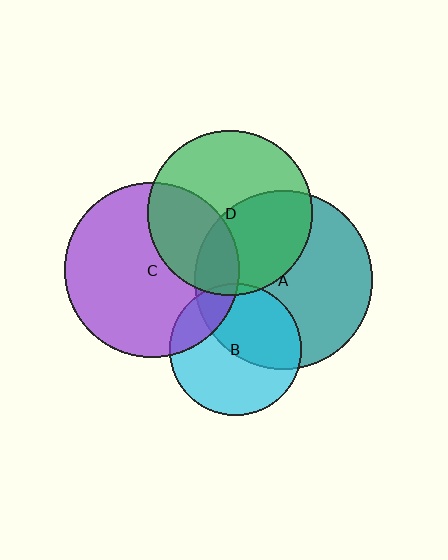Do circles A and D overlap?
Yes.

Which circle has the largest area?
Circle A (teal).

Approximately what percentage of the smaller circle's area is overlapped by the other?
Approximately 40%.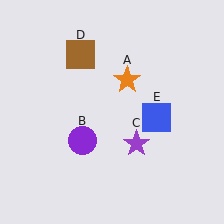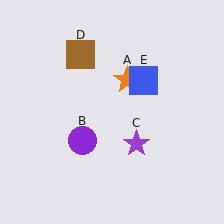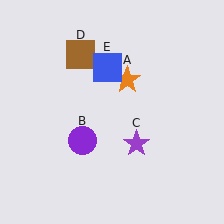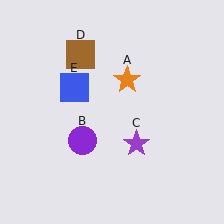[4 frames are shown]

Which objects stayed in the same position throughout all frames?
Orange star (object A) and purple circle (object B) and purple star (object C) and brown square (object D) remained stationary.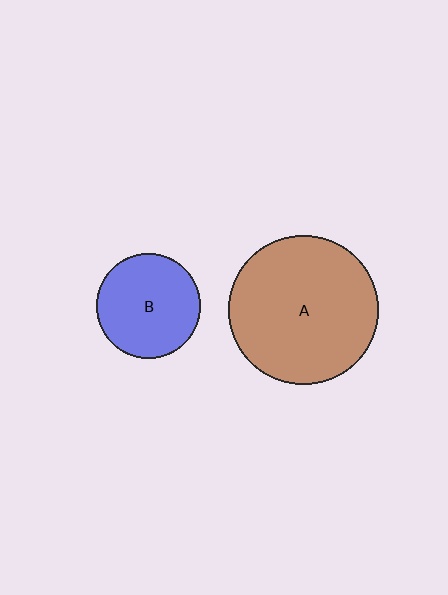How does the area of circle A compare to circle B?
Approximately 2.0 times.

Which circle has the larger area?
Circle A (brown).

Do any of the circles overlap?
No, none of the circles overlap.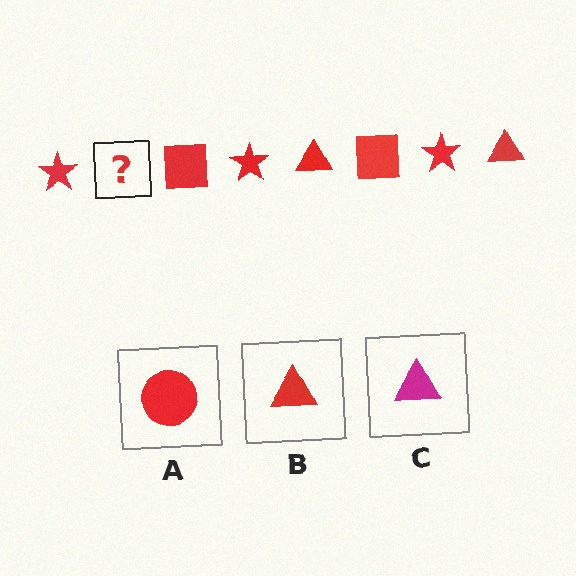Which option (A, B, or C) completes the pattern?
B.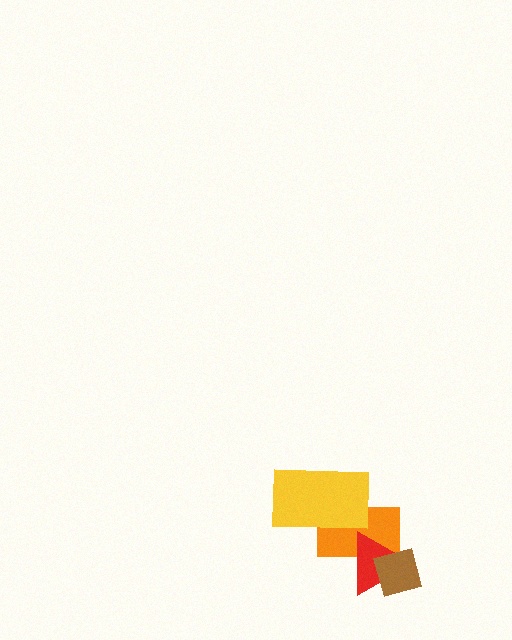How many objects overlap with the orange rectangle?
3 objects overlap with the orange rectangle.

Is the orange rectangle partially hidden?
Yes, it is partially covered by another shape.